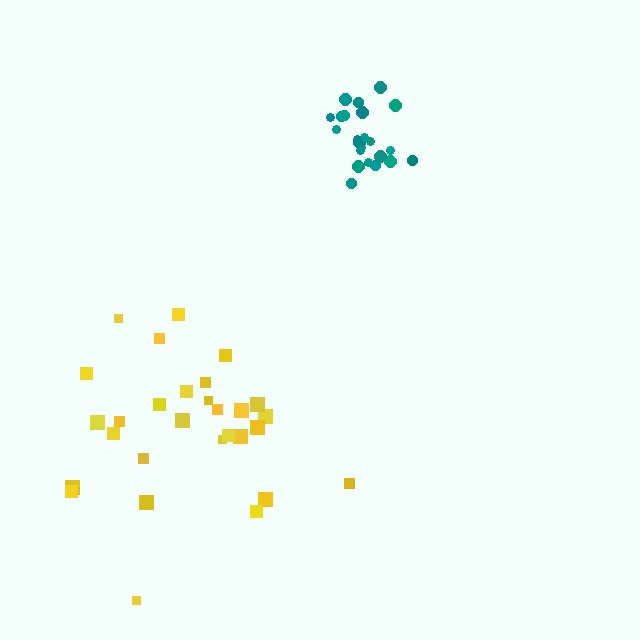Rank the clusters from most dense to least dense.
teal, yellow.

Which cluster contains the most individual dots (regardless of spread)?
Yellow (29).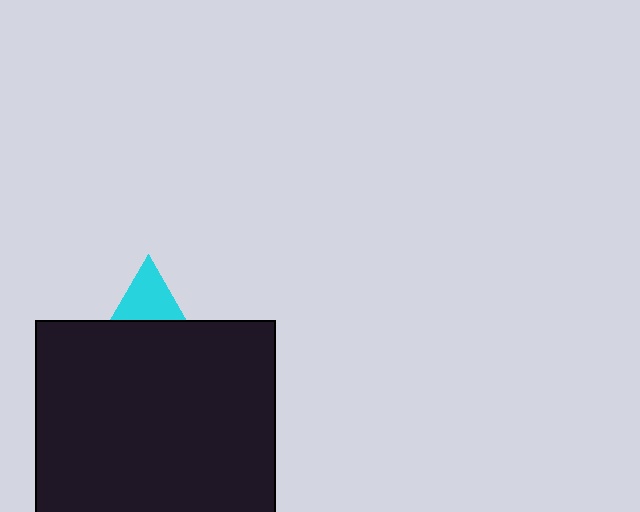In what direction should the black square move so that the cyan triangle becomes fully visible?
The black square should move down. That is the shortest direction to clear the overlap and leave the cyan triangle fully visible.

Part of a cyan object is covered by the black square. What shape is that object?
It is a triangle.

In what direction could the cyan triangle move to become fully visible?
The cyan triangle could move up. That would shift it out from behind the black square entirely.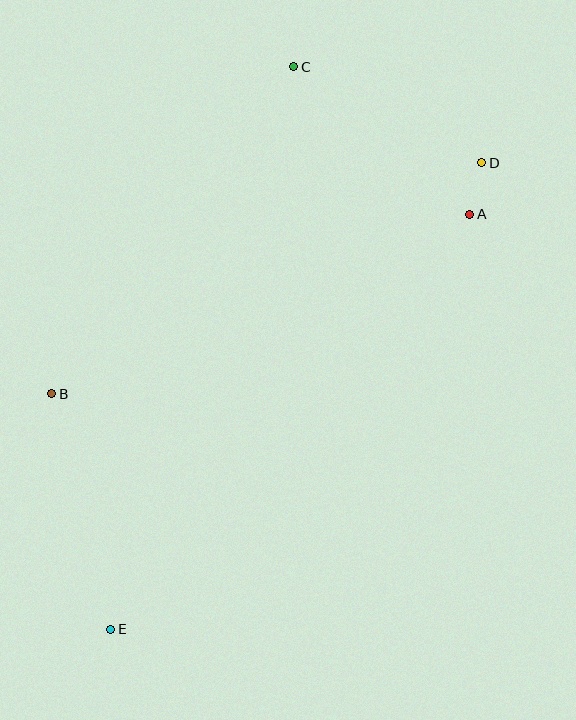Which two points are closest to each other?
Points A and D are closest to each other.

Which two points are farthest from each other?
Points D and E are farthest from each other.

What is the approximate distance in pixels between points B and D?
The distance between B and D is approximately 488 pixels.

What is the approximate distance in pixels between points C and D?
The distance between C and D is approximately 211 pixels.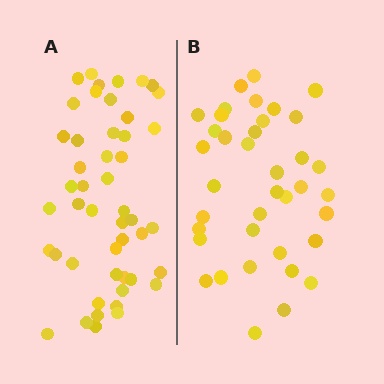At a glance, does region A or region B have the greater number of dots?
Region A (the left region) has more dots.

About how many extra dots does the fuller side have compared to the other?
Region A has roughly 10 or so more dots than region B.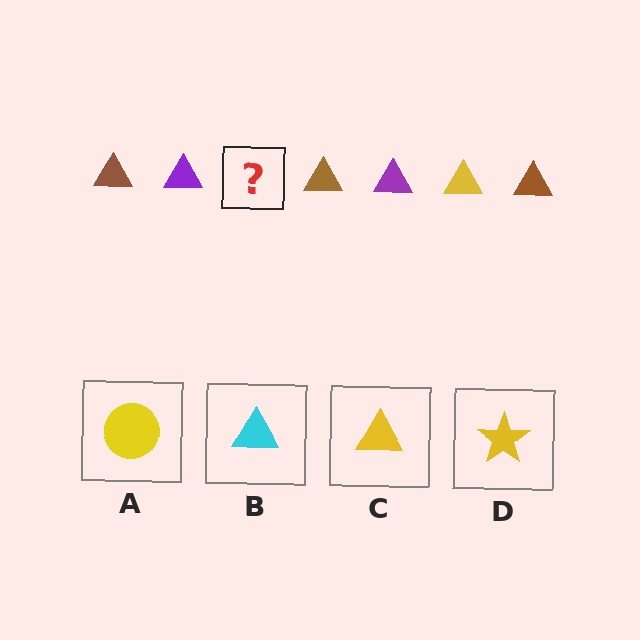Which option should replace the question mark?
Option C.